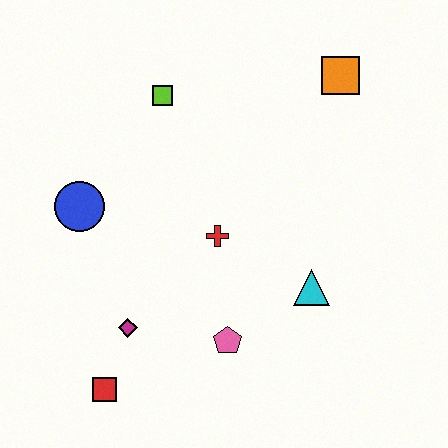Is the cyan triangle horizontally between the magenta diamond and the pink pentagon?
No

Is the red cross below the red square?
No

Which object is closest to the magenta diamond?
The red square is closest to the magenta diamond.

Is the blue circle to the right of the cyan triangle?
No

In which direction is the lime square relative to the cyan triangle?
The lime square is above the cyan triangle.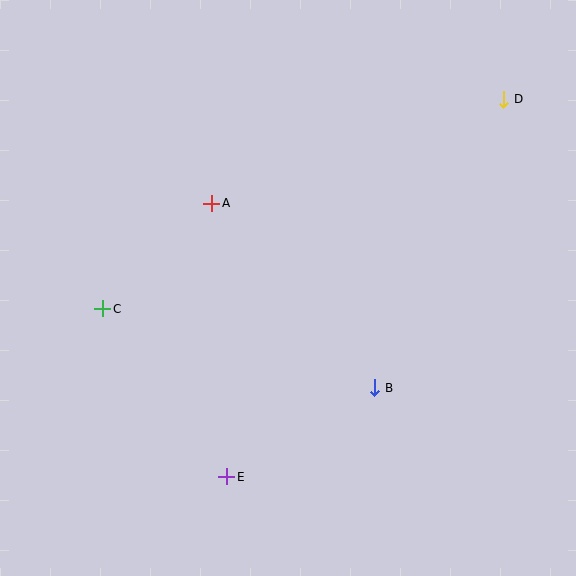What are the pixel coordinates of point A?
Point A is at (212, 203).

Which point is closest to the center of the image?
Point A at (212, 203) is closest to the center.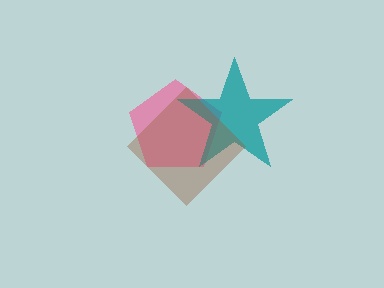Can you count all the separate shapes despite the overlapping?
Yes, there are 3 separate shapes.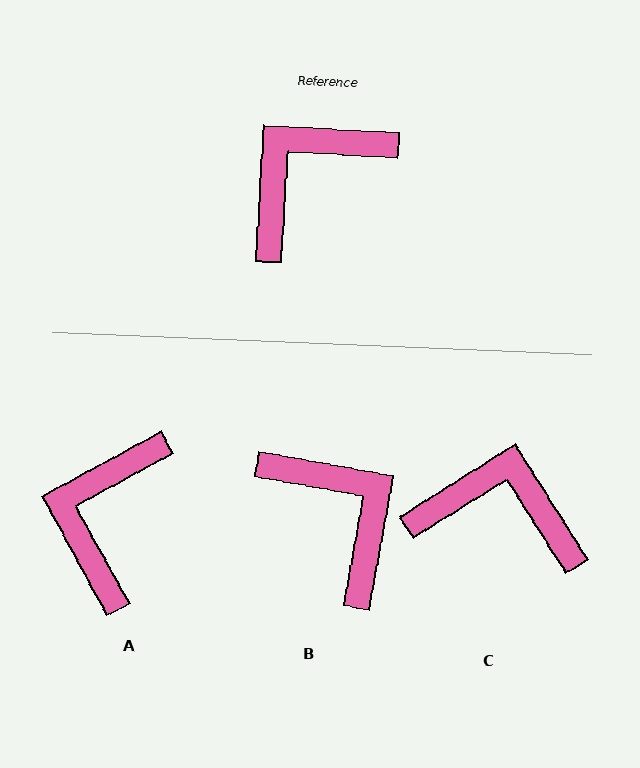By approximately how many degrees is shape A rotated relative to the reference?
Approximately 32 degrees counter-clockwise.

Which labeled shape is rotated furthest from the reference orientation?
B, about 97 degrees away.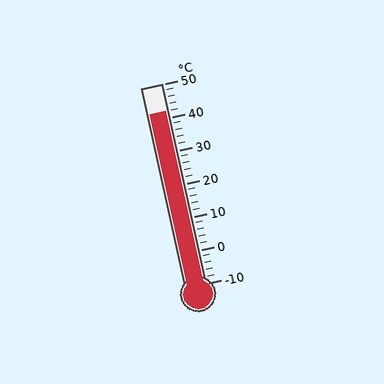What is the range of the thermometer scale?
The thermometer scale ranges from -10°C to 50°C.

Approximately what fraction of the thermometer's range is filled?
The thermometer is filled to approximately 85% of its range.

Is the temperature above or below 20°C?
The temperature is above 20°C.